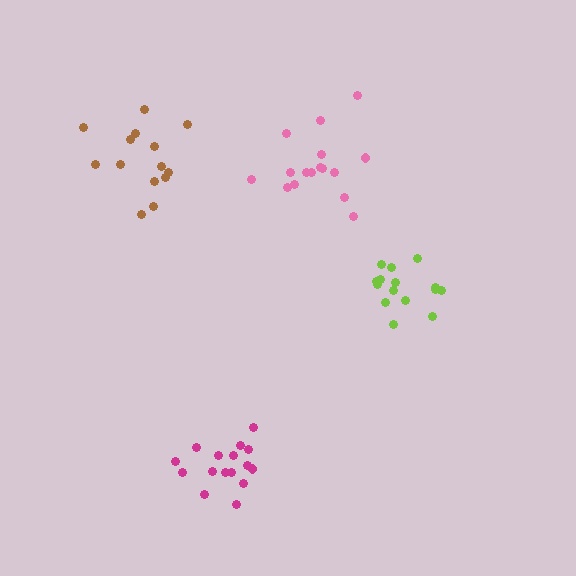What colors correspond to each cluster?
The clusters are colored: brown, lime, magenta, pink.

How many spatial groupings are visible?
There are 4 spatial groupings.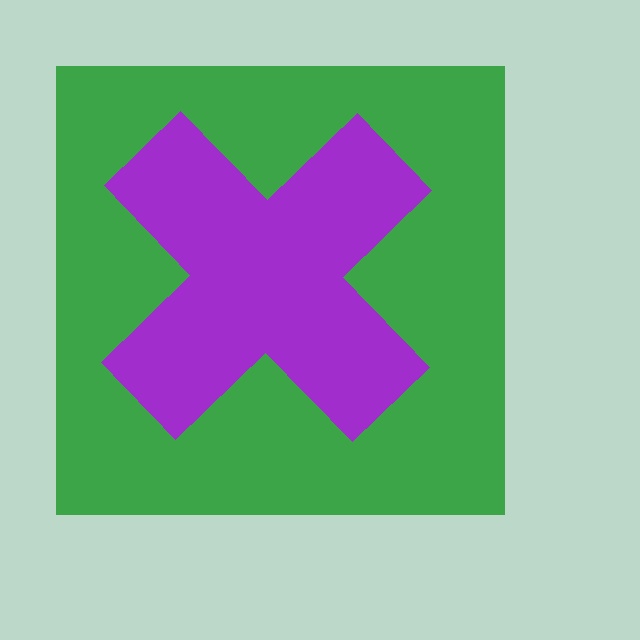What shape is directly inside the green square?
The purple cross.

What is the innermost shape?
The purple cross.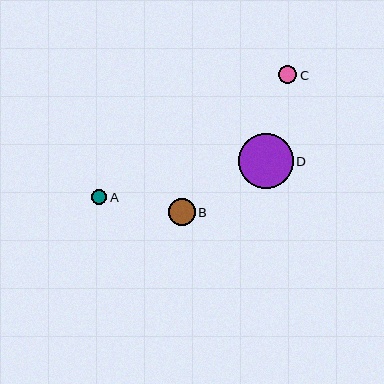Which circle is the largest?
Circle D is the largest with a size of approximately 55 pixels.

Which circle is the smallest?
Circle A is the smallest with a size of approximately 15 pixels.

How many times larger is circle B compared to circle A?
Circle B is approximately 1.8 times the size of circle A.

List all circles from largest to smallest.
From largest to smallest: D, B, C, A.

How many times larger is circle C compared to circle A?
Circle C is approximately 1.2 times the size of circle A.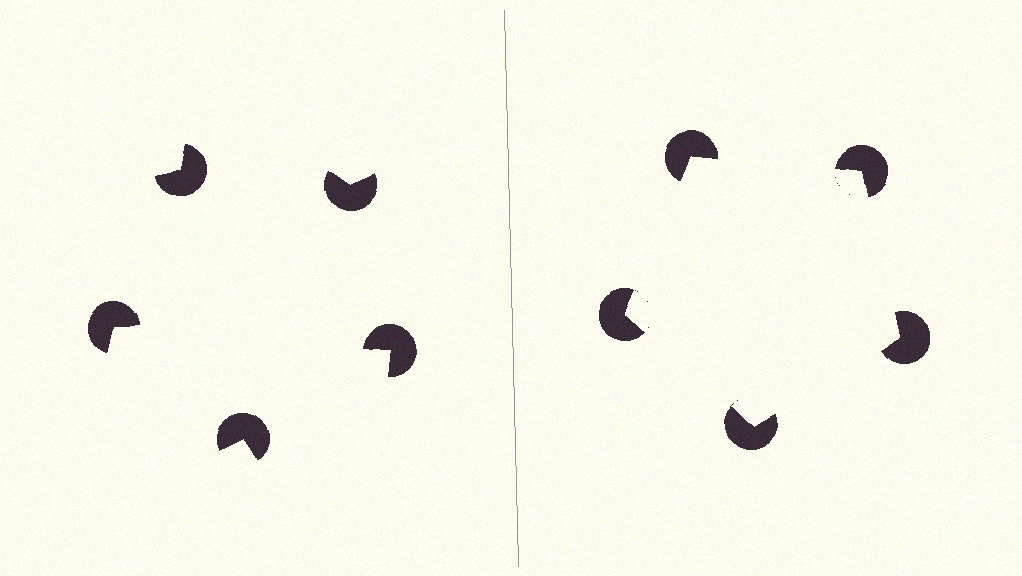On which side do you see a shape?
An illusory pentagon appears on the right side. On the left side the wedge cuts are rotated, so no coherent shape forms.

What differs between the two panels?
The pac-man discs are positioned identically on both sides; only the wedge orientations differ. On the right they align to a pentagon; on the left they are misaligned.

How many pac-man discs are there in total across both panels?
10 — 5 on each side.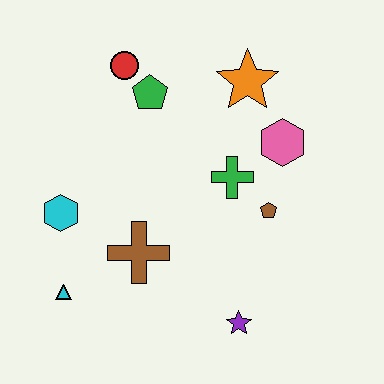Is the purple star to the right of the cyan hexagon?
Yes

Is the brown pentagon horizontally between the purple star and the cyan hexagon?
No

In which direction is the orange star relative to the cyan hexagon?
The orange star is to the right of the cyan hexagon.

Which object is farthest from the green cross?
The cyan triangle is farthest from the green cross.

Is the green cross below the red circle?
Yes